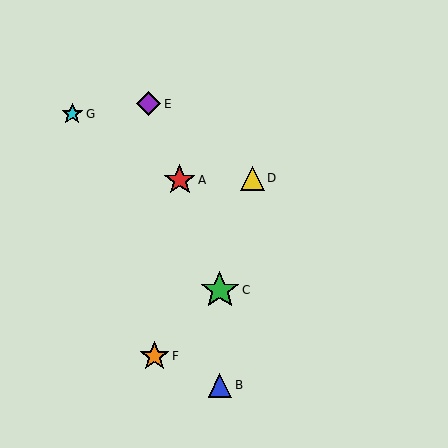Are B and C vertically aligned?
Yes, both are at x≈220.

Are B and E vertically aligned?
No, B is at x≈220 and E is at x≈149.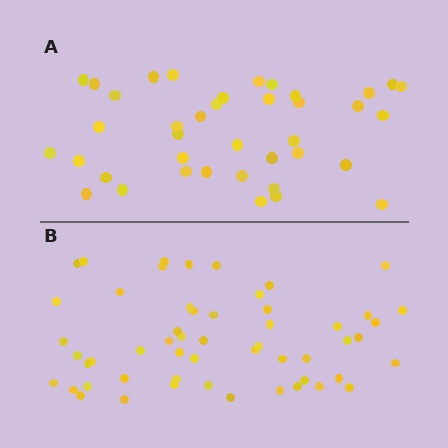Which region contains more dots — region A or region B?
Region B (the bottom region) has more dots.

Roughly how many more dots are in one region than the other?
Region B has approximately 15 more dots than region A.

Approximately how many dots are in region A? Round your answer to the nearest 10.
About 40 dots. (The exact count is 39, which rounds to 40.)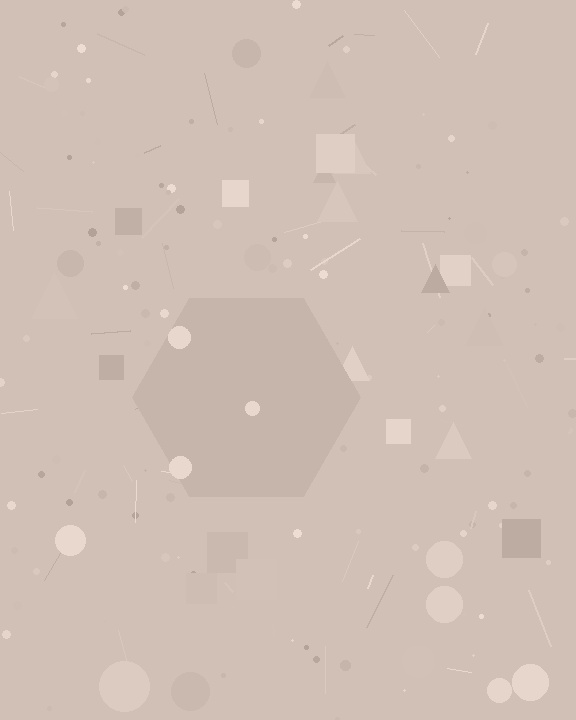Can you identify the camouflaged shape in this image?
The camouflaged shape is a hexagon.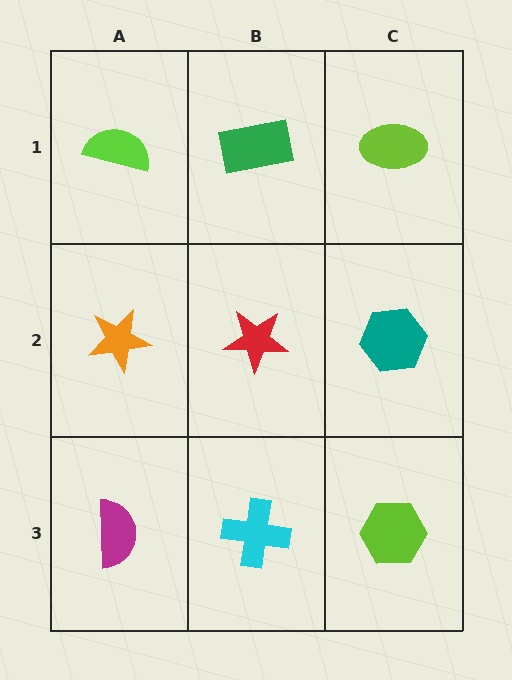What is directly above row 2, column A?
A lime semicircle.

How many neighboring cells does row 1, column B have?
3.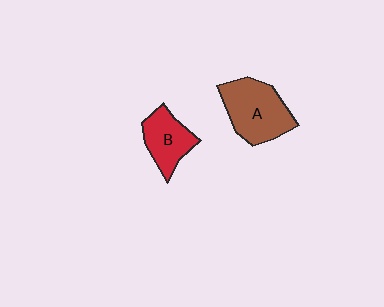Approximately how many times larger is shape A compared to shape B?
Approximately 1.5 times.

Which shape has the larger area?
Shape A (brown).